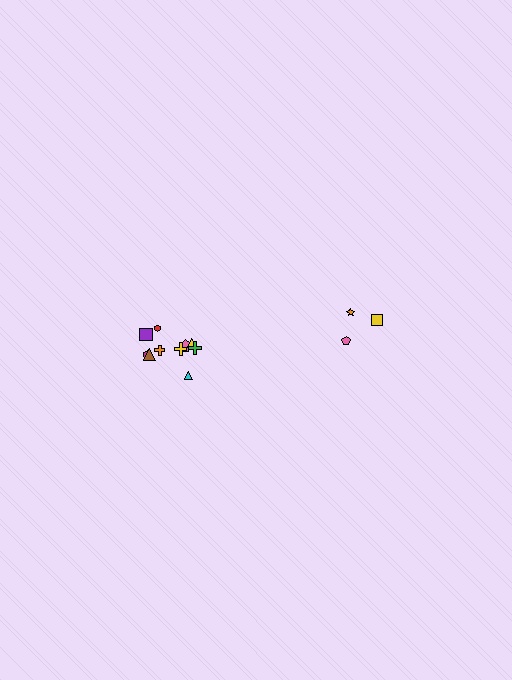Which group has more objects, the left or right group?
The left group.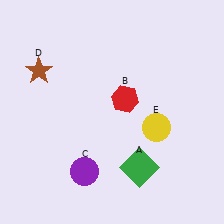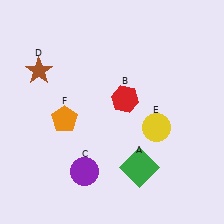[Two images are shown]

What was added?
An orange pentagon (F) was added in Image 2.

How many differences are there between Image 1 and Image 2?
There is 1 difference between the two images.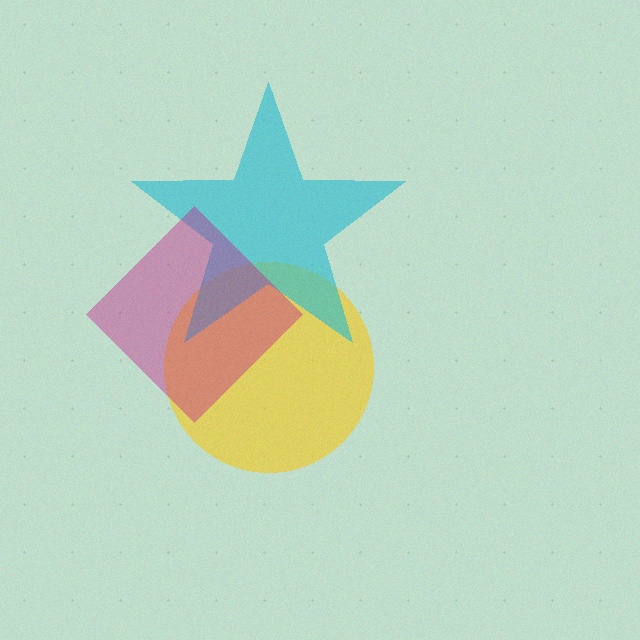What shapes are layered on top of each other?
The layered shapes are: a yellow circle, a cyan star, a magenta diamond.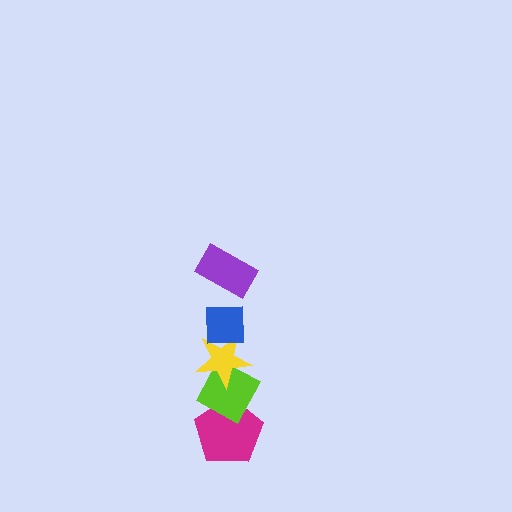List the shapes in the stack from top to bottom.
From top to bottom: the purple rectangle, the blue square, the yellow star, the lime diamond, the magenta pentagon.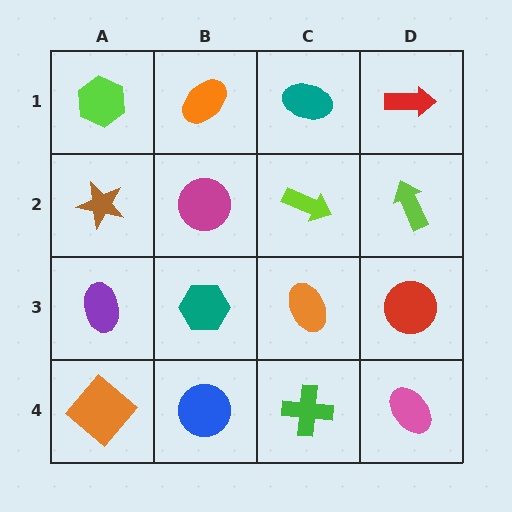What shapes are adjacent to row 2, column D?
A red arrow (row 1, column D), a red circle (row 3, column D), a lime arrow (row 2, column C).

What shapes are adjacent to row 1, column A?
A brown star (row 2, column A), an orange ellipse (row 1, column B).